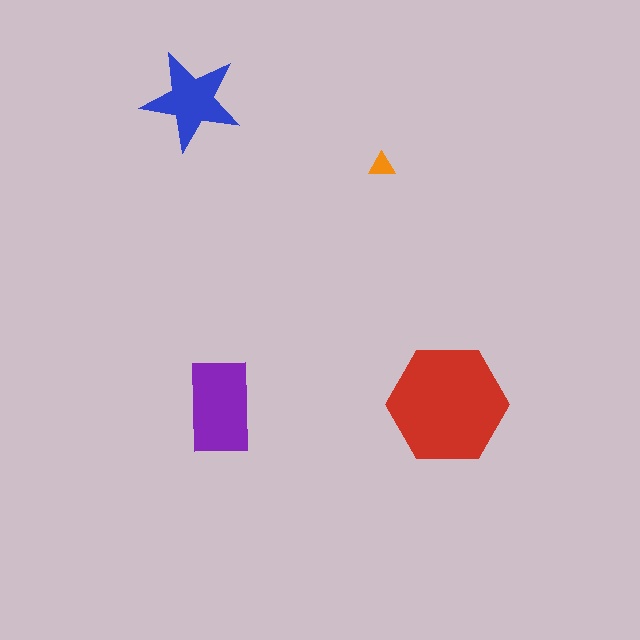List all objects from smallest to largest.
The orange triangle, the blue star, the purple rectangle, the red hexagon.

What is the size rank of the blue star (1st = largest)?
3rd.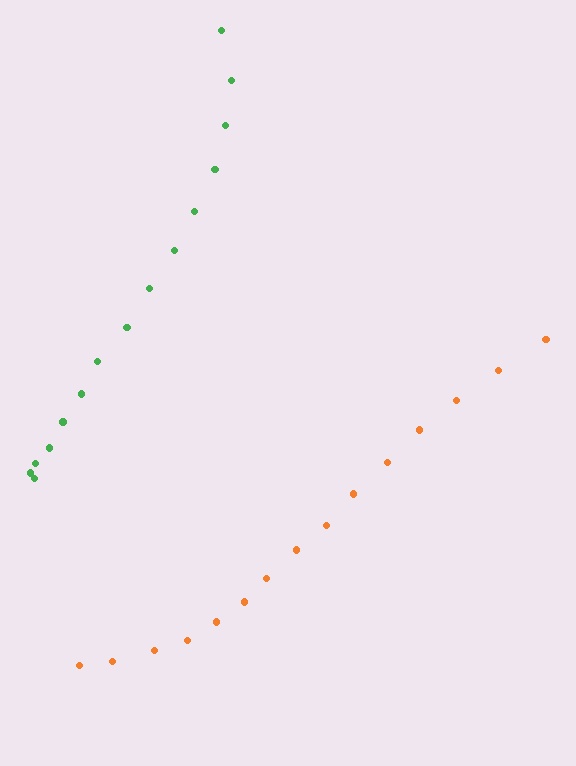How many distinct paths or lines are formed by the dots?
There are 2 distinct paths.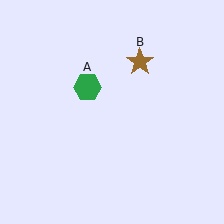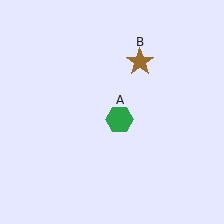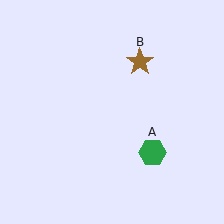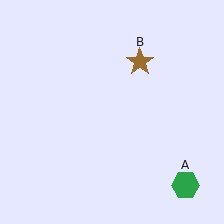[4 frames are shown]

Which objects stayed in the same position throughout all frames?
Brown star (object B) remained stationary.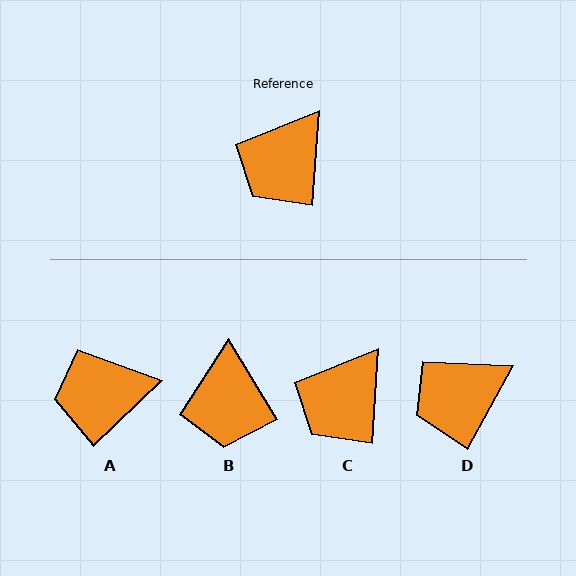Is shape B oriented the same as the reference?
No, it is off by about 36 degrees.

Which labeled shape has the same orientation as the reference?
C.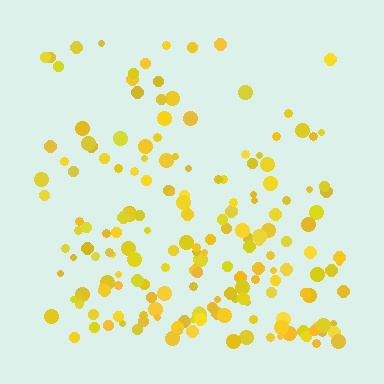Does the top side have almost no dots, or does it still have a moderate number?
Still a moderate number, just noticeably fewer than the bottom.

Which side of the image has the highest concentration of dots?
The bottom.